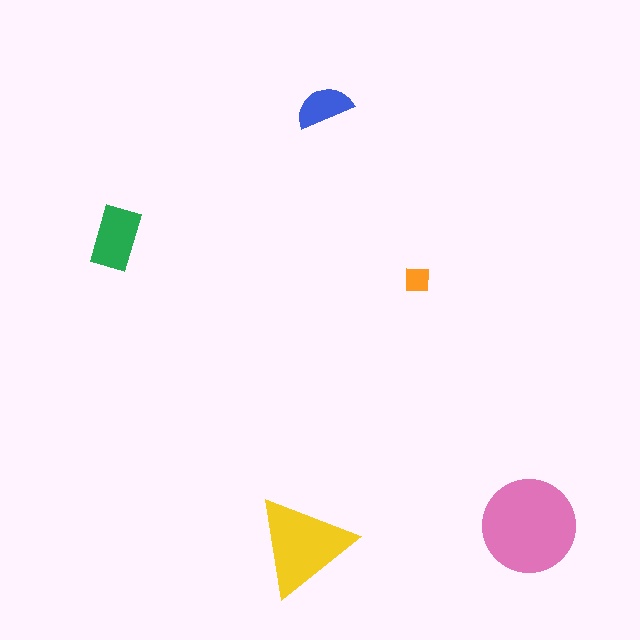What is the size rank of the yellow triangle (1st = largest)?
2nd.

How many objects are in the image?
There are 5 objects in the image.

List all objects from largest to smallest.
The pink circle, the yellow triangle, the green rectangle, the blue semicircle, the orange square.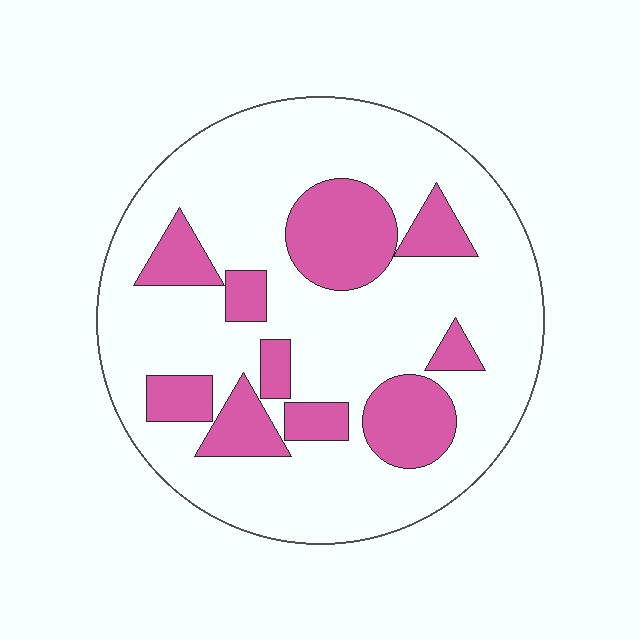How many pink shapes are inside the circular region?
10.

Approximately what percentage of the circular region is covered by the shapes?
Approximately 25%.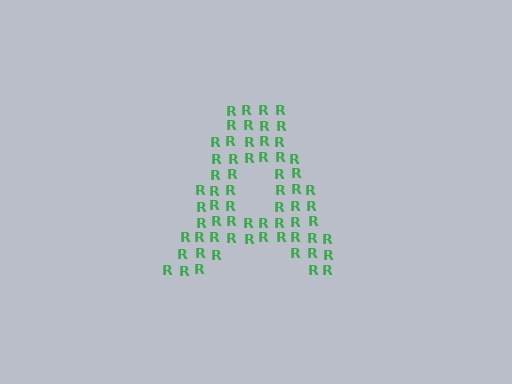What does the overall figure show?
The overall figure shows the letter A.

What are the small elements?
The small elements are letter R's.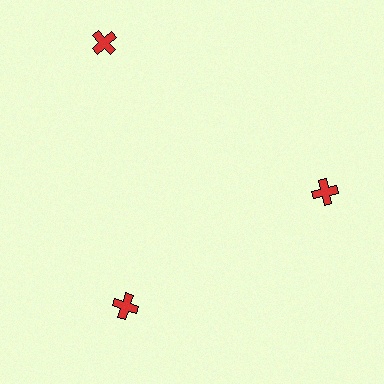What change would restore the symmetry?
The symmetry would be restored by moving it inward, back onto the ring so that all 3 crosses sit at equal angles and equal distance from the center.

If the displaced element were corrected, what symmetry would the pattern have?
It would have 3-fold rotational symmetry — the pattern would map onto itself every 120 degrees.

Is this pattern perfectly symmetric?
No. The 3 red crosses are arranged in a ring, but one element near the 11 o'clock position is pushed outward from the center, breaking the 3-fold rotational symmetry.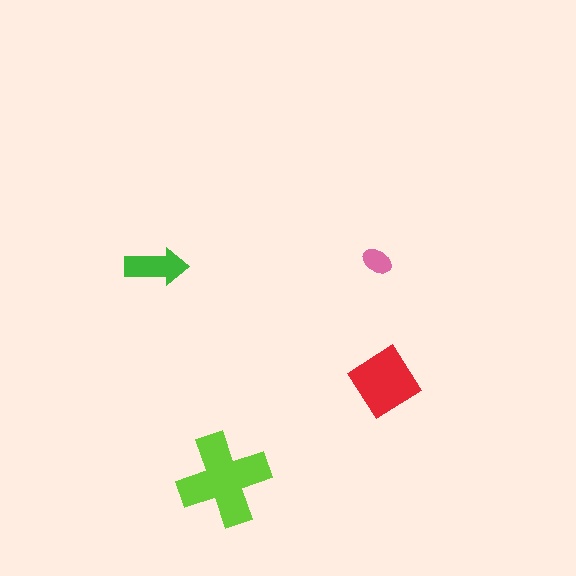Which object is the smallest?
The pink ellipse.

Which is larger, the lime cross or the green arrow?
The lime cross.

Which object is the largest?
The lime cross.